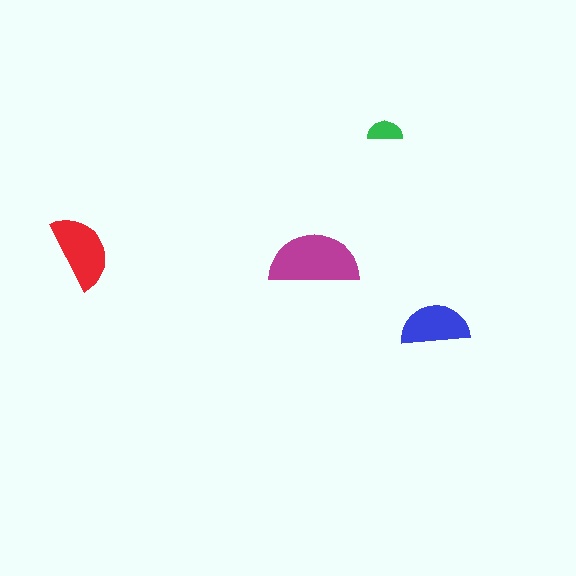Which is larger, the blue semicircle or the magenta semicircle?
The magenta one.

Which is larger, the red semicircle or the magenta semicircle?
The magenta one.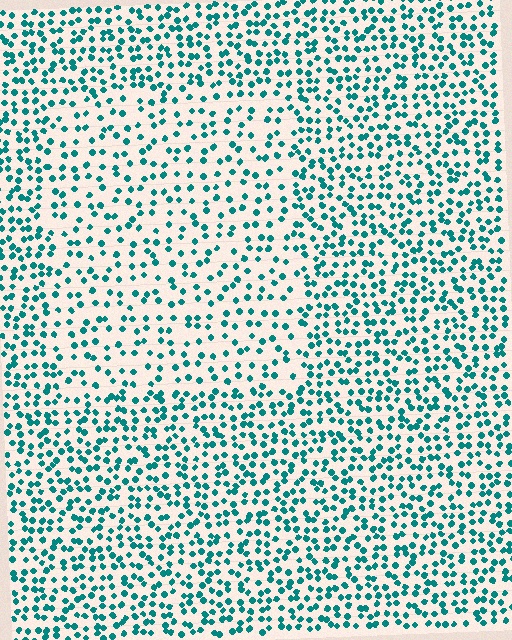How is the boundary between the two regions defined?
The boundary is defined by a change in element density (approximately 1.7x ratio). All elements are the same color, size, and shape.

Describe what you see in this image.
The image contains small teal elements arranged at two different densities. A rectangle-shaped region is visible where the elements are less densely packed than the surrounding area.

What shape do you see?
I see a rectangle.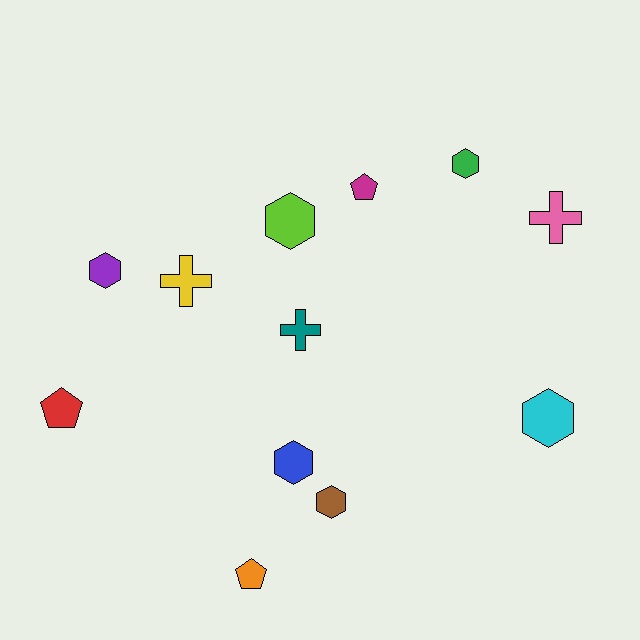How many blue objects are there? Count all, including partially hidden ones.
There is 1 blue object.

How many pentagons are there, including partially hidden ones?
There are 3 pentagons.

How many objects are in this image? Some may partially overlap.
There are 12 objects.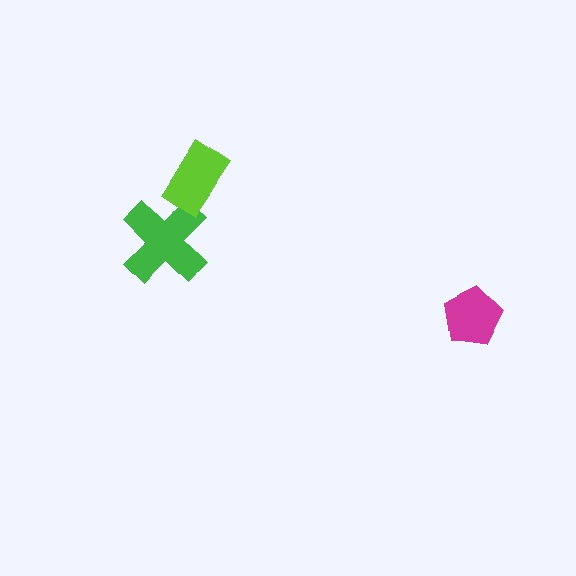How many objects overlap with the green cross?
1 object overlaps with the green cross.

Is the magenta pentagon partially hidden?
No, no other shape covers it.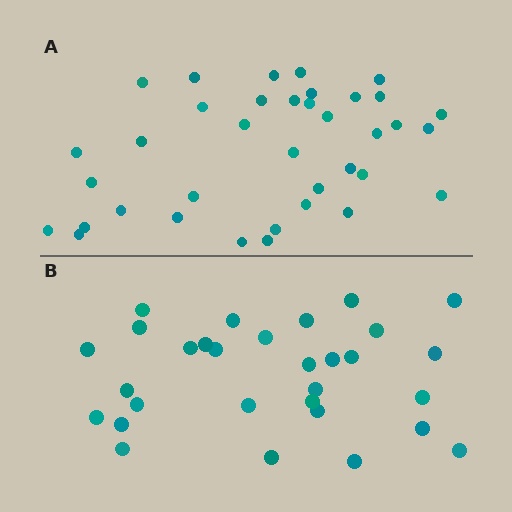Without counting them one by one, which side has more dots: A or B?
Region A (the top region) has more dots.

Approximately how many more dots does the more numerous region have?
Region A has roughly 8 or so more dots than region B.